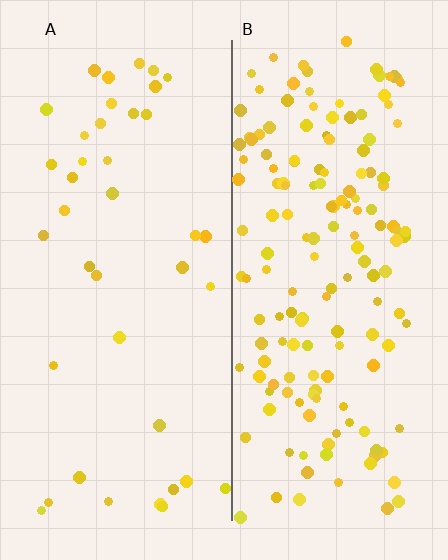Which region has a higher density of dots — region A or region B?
B (the right).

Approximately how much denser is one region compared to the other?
Approximately 4.1× — region B over region A.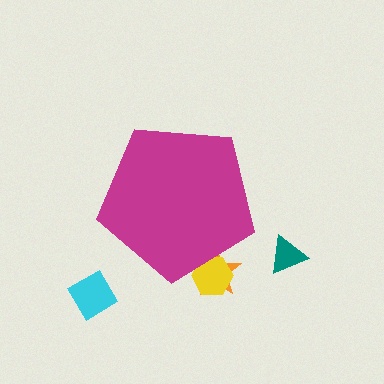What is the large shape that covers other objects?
A magenta pentagon.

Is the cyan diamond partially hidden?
No, the cyan diamond is fully visible.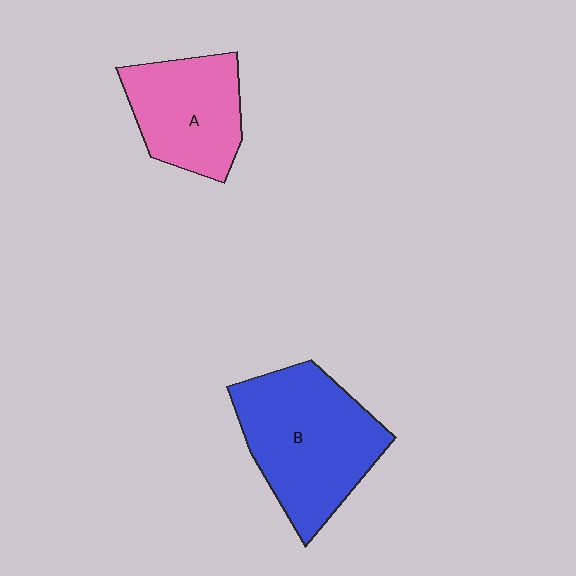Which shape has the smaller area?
Shape A (pink).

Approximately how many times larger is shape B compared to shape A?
Approximately 1.5 times.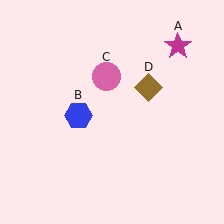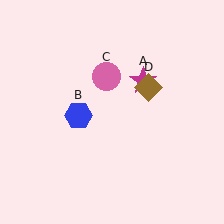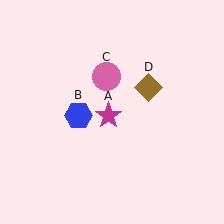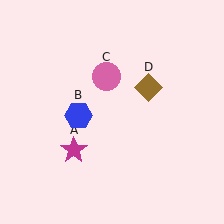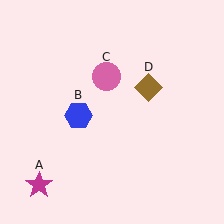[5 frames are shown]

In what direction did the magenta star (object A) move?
The magenta star (object A) moved down and to the left.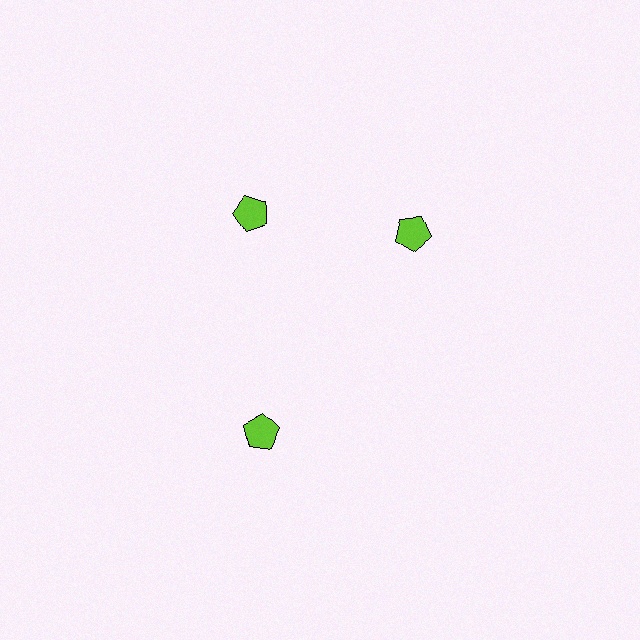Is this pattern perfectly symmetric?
No. The 3 lime pentagons are arranged in a ring, but one element near the 3 o'clock position is rotated out of alignment along the ring, breaking the 3-fold rotational symmetry.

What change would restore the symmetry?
The symmetry would be restored by rotating it back into even spacing with its neighbors so that all 3 pentagons sit at equal angles and equal distance from the center.